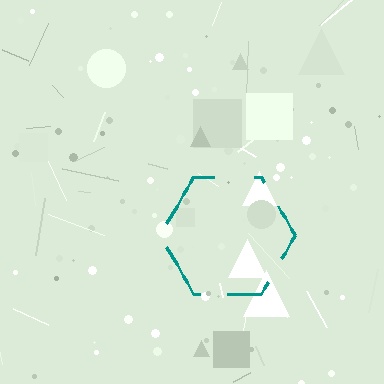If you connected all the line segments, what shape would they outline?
They would outline a hexagon.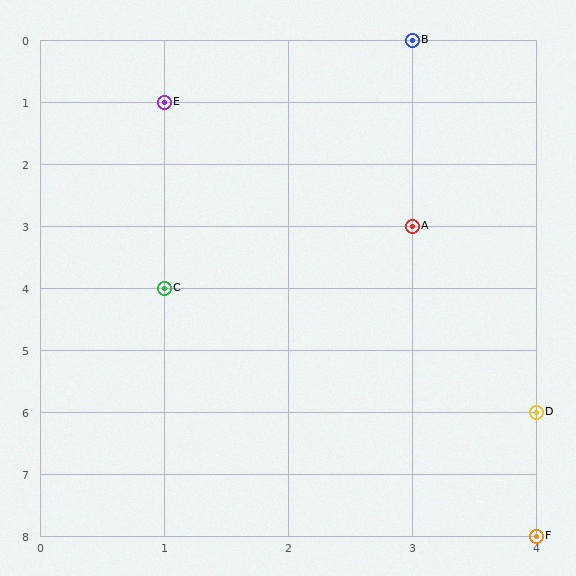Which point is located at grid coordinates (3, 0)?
Point B is at (3, 0).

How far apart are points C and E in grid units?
Points C and E are 3 rows apart.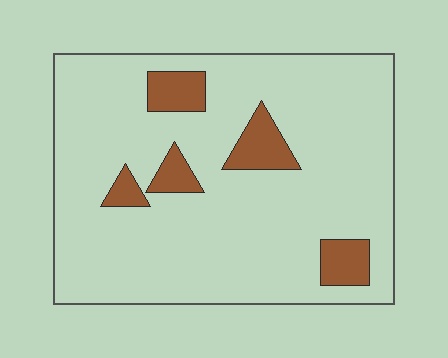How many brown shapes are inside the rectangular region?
5.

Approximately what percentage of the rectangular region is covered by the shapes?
Approximately 10%.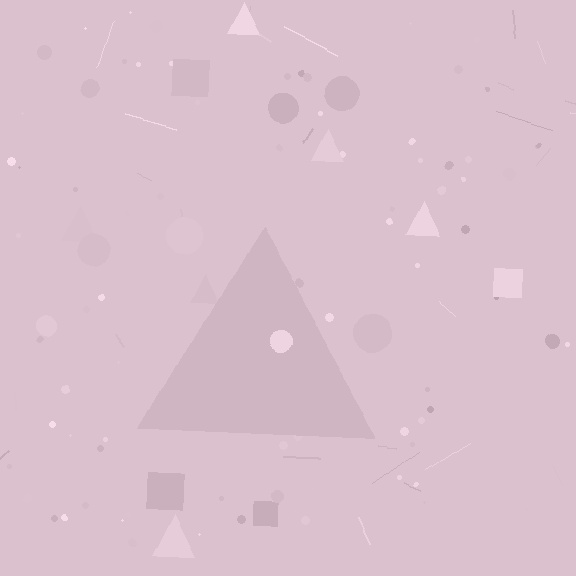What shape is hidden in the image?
A triangle is hidden in the image.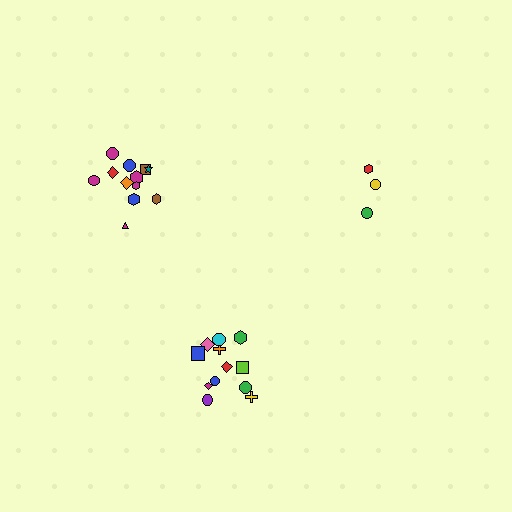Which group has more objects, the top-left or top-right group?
The top-left group.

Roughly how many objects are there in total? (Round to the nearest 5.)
Roughly 25 objects in total.